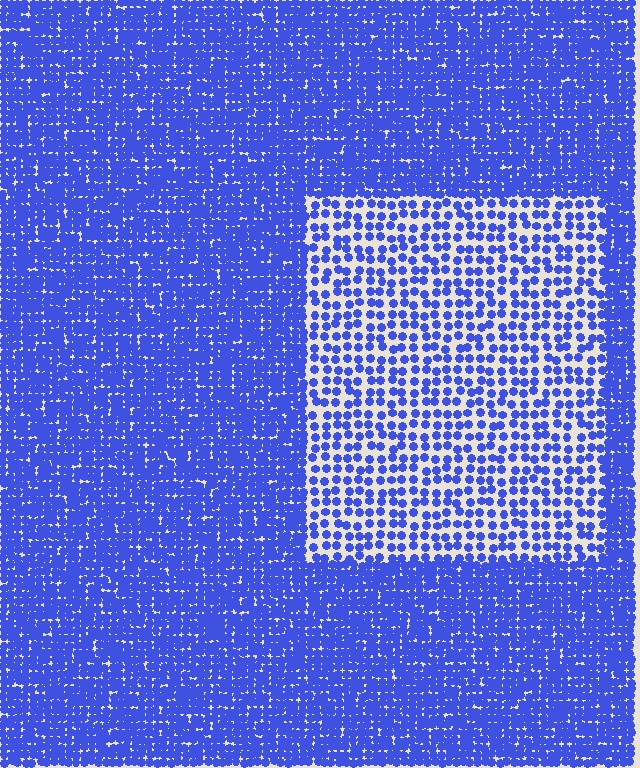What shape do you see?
I see a rectangle.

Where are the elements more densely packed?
The elements are more densely packed outside the rectangle boundary.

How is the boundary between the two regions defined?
The boundary is defined by a change in element density (approximately 2.3x ratio). All elements are the same color, size, and shape.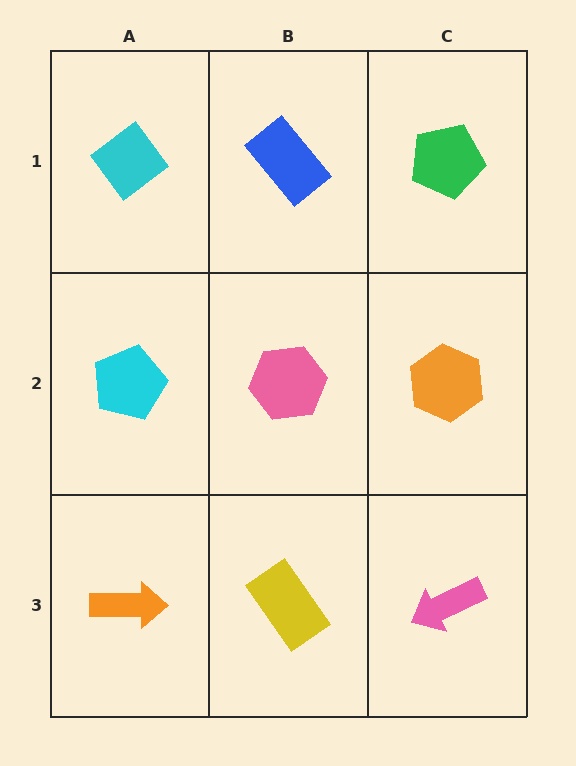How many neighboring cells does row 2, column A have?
3.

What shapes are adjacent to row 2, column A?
A cyan diamond (row 1, column A), an orange arrow (row 3, column A), a pink hexagon (row 2, column B).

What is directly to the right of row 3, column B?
A pink arrow.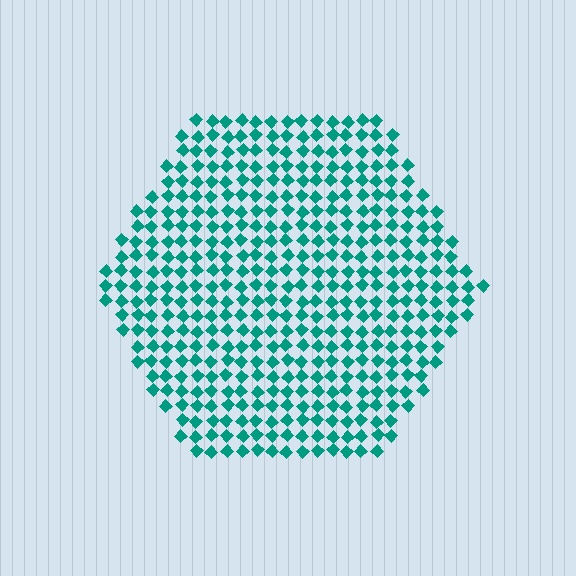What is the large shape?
The large shape is a hexagon.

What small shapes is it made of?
It is made of small diamonds.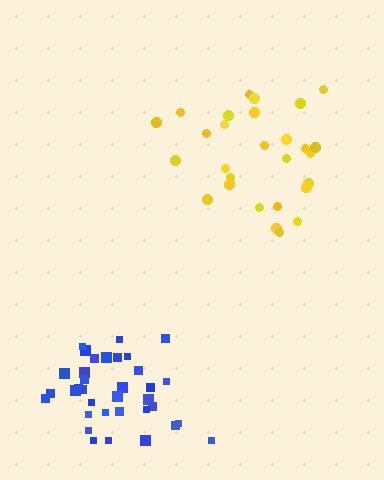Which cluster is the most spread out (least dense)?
Yellow.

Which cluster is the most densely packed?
Blue.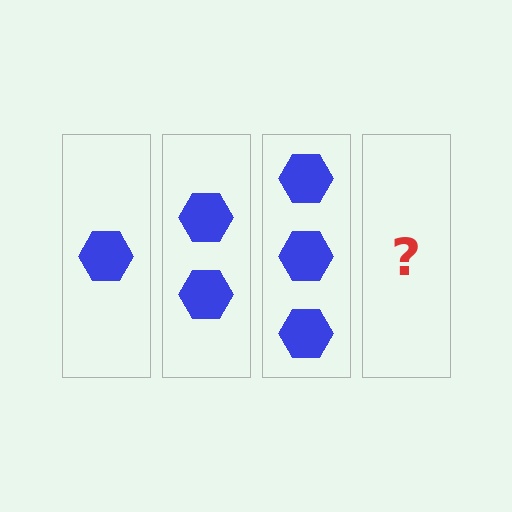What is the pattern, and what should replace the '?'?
The pattern is that each step adds one more hexagon. The '?' should be 4 hexagons.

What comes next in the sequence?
The next element should be 4 hexagons.